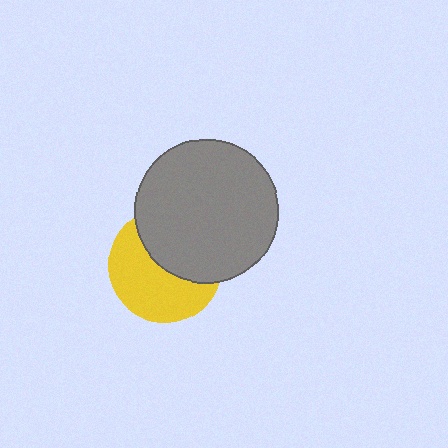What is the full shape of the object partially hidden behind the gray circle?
The partially hidden object is a yellow circle.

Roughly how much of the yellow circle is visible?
About half of it is visible (roughly 54%).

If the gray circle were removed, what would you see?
You would see the complete yellow circle.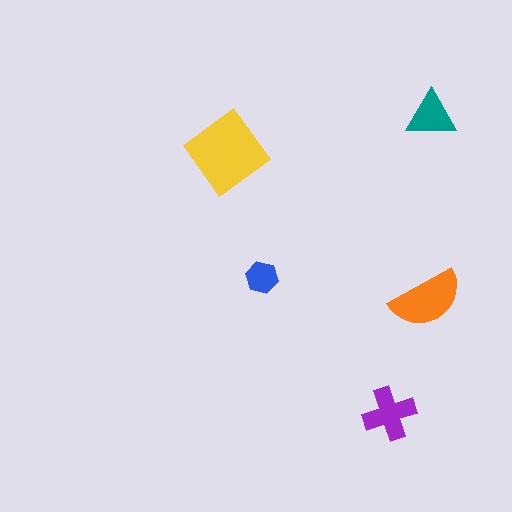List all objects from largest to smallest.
The yellow diamond, the orange semicircle, the purple cross, the teal triangle, the blue hexagon.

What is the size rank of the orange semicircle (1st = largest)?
2nd.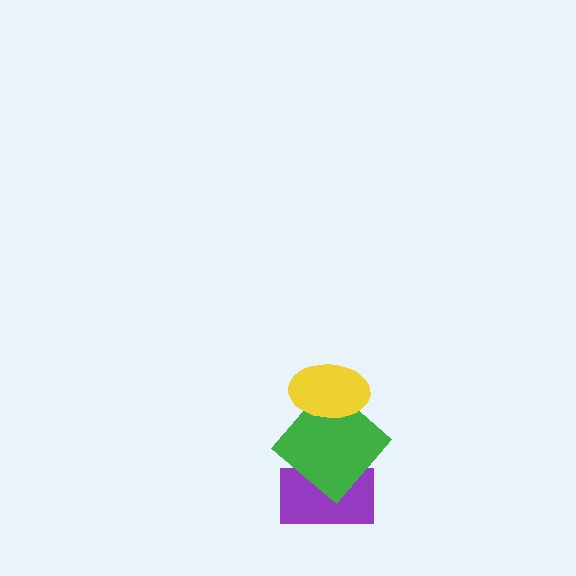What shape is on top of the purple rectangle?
The green diamond is on top of the purple rectangle.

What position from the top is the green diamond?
The green diamond is 2nd from the top.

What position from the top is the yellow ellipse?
The yellow ellipse is 1st from the top.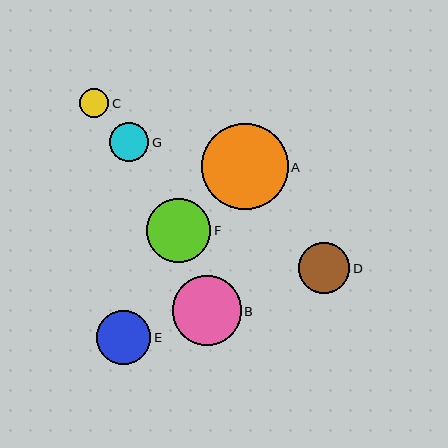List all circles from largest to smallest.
From largest to smallest: A, B, F, E, D, G, C.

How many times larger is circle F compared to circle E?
Circle F is approximately 1.2 times the size of circle E.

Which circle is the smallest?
Circle C is the smallest with a size of approximately 29 pixels.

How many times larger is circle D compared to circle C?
Circle D is approximately 1.8 times the size of circle C.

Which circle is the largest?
Circle A is the largest with a size of approximately 87 pixels.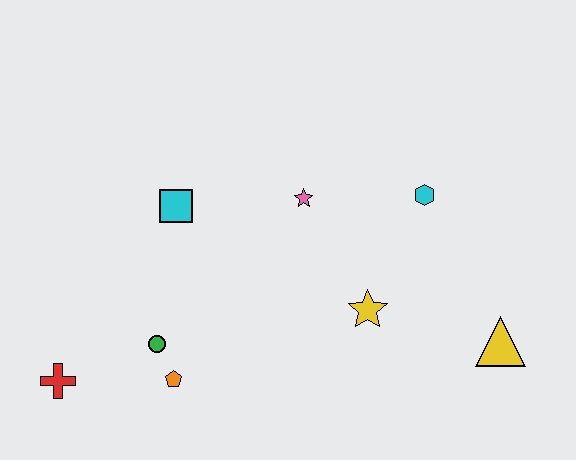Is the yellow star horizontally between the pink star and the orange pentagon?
No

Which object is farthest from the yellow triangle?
The red cross is farthest from the yellow triangle.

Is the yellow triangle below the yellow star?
Yes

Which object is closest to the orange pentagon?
The green circle is closest to the orange pentagon.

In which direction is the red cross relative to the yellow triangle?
The red cross is to the left of the yellow triangle.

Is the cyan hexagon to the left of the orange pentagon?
No